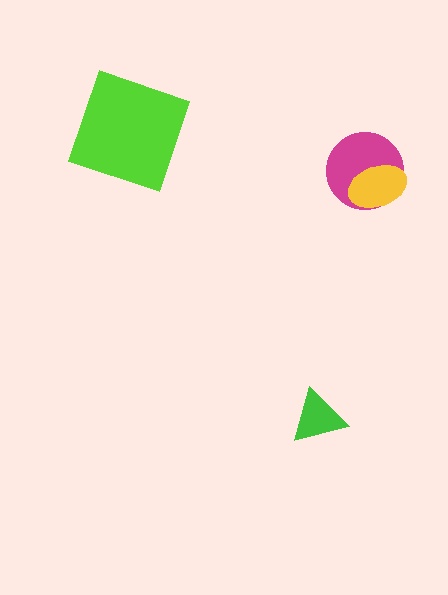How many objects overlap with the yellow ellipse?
1 object overlaps with the yellow ellipse.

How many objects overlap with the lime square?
0 objects overlap with the lime square.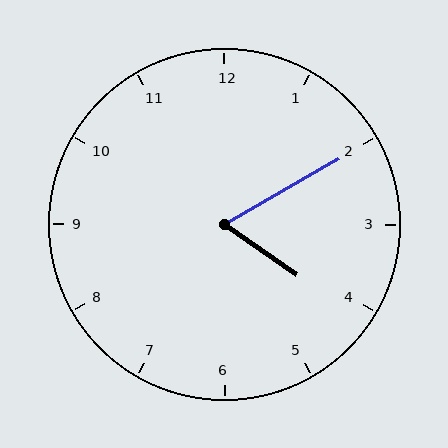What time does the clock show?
4:10.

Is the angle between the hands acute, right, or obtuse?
It is acute.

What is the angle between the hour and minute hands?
Approximately 65 degrees.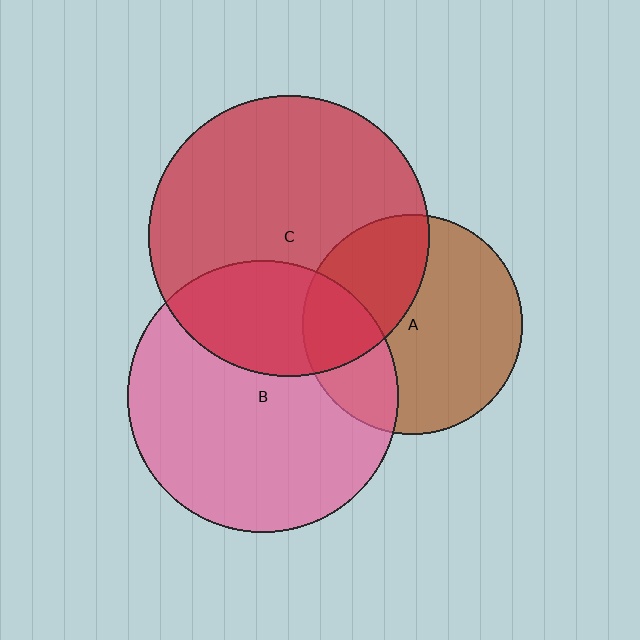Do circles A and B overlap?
Yes.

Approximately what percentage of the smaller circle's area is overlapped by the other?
Approximately 25%.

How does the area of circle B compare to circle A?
Approximately 1.5 times.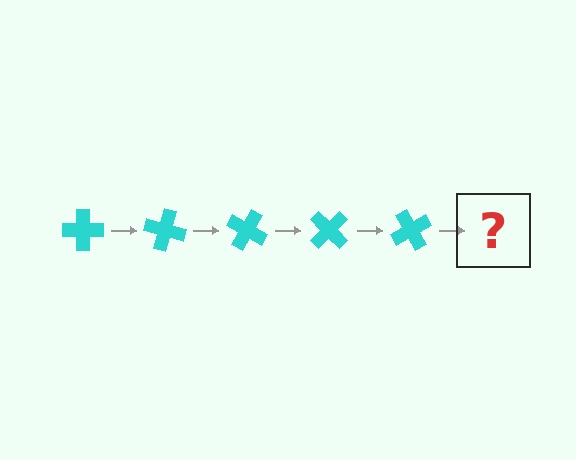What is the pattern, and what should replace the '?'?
The pattern is that the cross rotates 15 degrees each step. The '?' should be a cyan cross rotated 75 degrees.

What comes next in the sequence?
The next element should be a cyan cross rotated 75 degrees.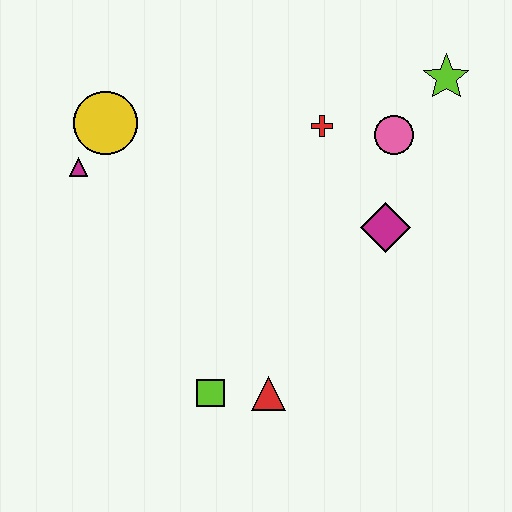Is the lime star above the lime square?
Yes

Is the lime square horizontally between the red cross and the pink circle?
No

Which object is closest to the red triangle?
The lime square is closest to the red triangle.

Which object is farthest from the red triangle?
The lime star is farthest from the red triangle.